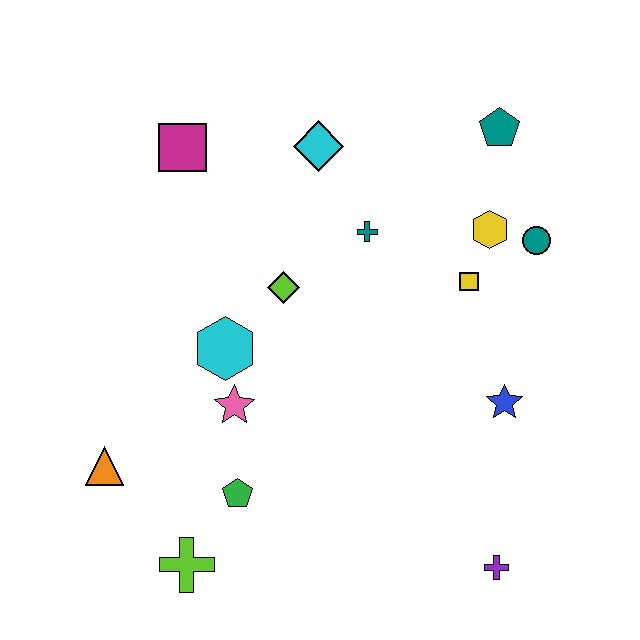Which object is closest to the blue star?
The yellow square is closest to the blue star.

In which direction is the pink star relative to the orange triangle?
The pink star is to the right of the orange triangle.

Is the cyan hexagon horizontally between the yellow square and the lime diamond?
No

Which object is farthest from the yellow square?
The orange triangle is farthest from the yellow square.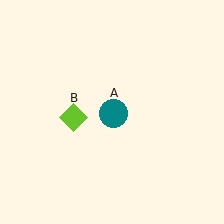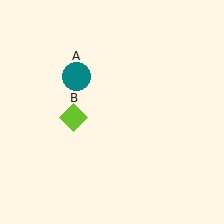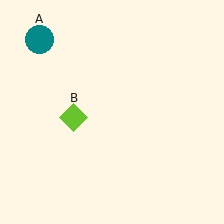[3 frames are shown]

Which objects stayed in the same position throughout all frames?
Lime diamond (object B) remained stationary.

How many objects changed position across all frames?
1 object changed position: teal circle (object A).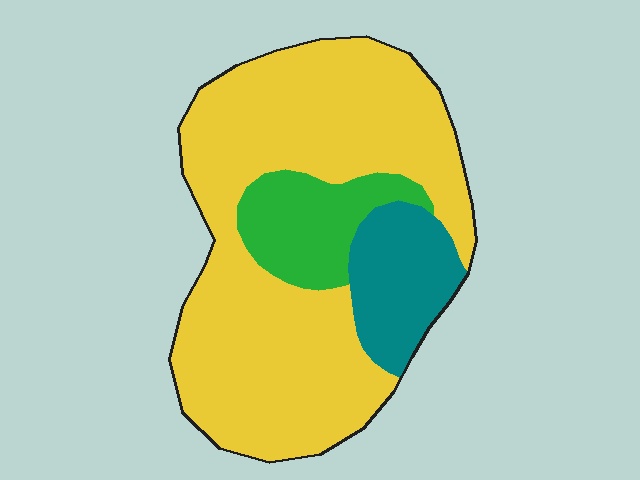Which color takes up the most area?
Yellow, at roughly 70%.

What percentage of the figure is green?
Green takes up about one eighth (1/8) of the figure.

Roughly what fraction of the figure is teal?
Teal takes up about one eighth (1/8) of the figure.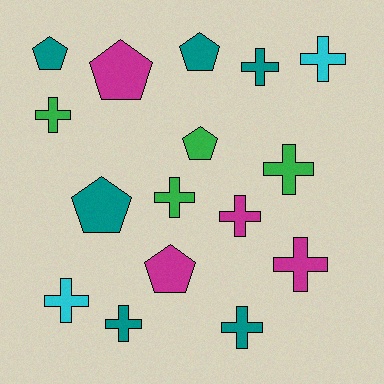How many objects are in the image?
There are 16 objects.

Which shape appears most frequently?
Cross, with 10 objects.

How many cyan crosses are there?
There are 2 cyan crosses.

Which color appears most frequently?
Teal, with 6 objects.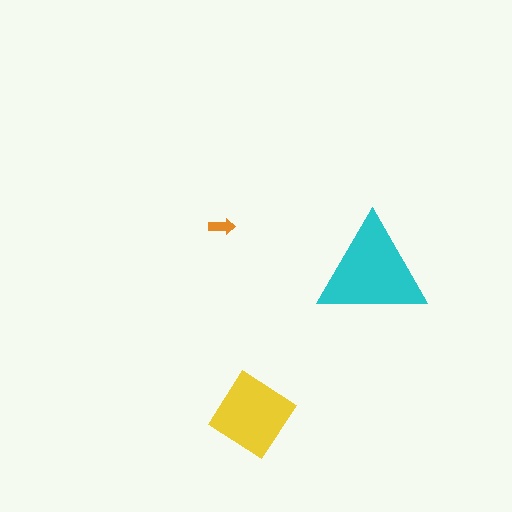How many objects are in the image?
There are 3 objects in the image.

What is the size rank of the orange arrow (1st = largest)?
3rd.